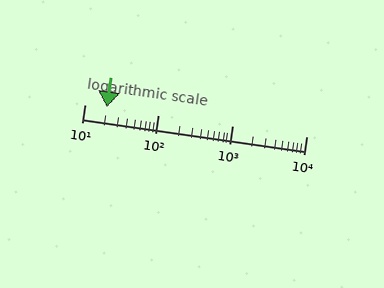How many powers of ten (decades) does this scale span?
The scale spans 3 decades, from 10 to 10000.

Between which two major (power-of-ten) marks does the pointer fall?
The pointer is between 10 and 100.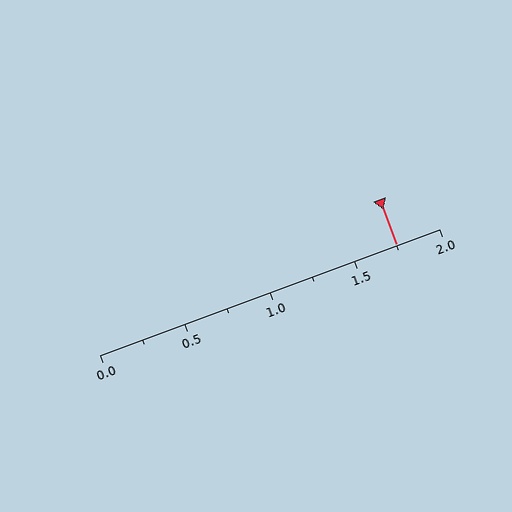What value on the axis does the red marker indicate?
The marker indicates approximately 1.75.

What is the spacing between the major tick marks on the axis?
The major ticks are spaced 0.5 apart.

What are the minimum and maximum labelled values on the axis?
The axis runs from 0.0 to 2.0.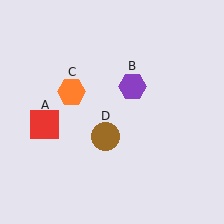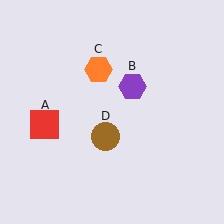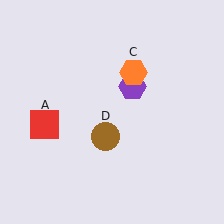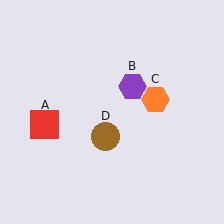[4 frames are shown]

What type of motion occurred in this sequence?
The orange hexagon (object C) rotated clockwise around the center of the scene.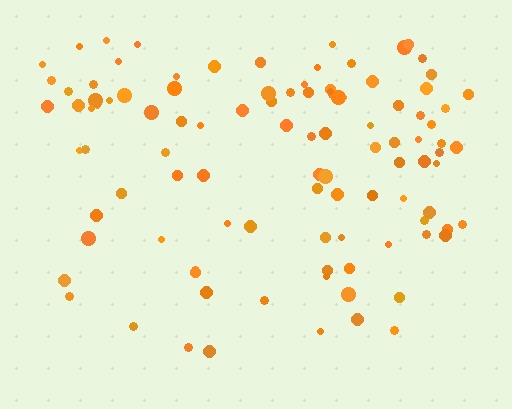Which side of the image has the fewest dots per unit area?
The bottom.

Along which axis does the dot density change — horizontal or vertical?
Vertical.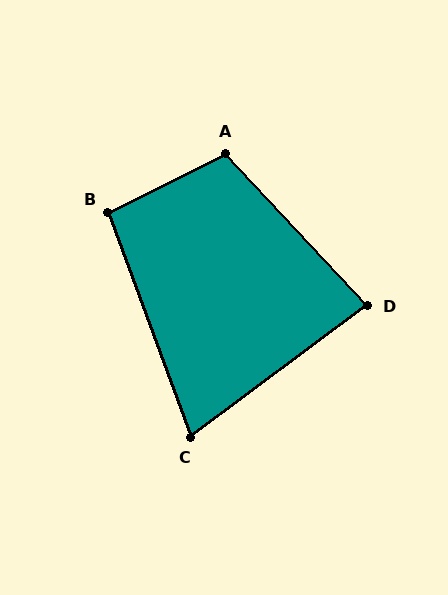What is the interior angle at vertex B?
Approximately 97 degrees (obtuse).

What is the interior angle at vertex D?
Approximately 83 degrees (acute).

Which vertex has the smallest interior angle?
C, at approximately 74 degrees.